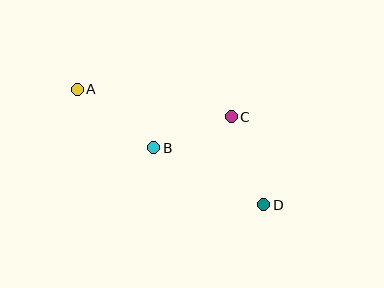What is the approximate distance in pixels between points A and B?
The distance between A and B is approximately 96 pixels.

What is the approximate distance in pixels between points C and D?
The distance between C and D is approximately 94 pixels.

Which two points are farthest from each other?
Points A and D are farthest from each other.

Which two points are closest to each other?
Points B and C are closest to each other.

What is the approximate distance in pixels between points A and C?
The distance between A and C is approximately 157 pixels.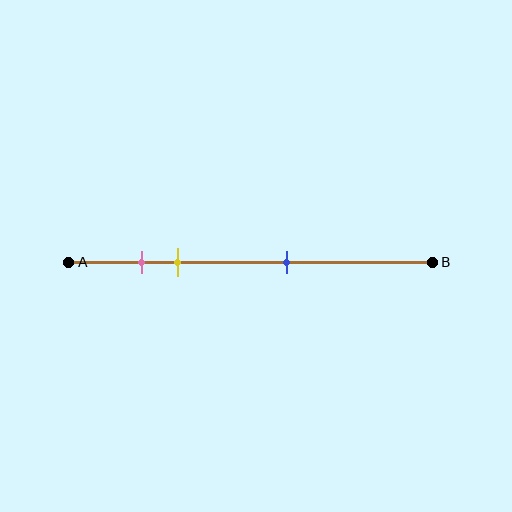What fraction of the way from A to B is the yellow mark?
The yellow mark is approximately 30% (0.3) of the way from A to B.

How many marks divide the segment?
There are 3 marks dividing the segment.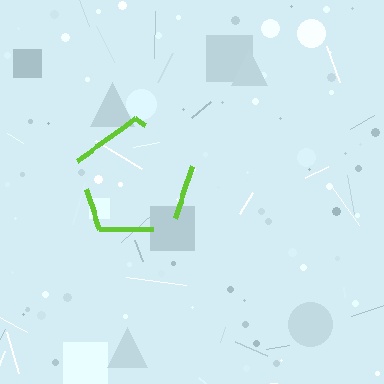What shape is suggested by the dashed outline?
The dashed outline suggests a pentagon.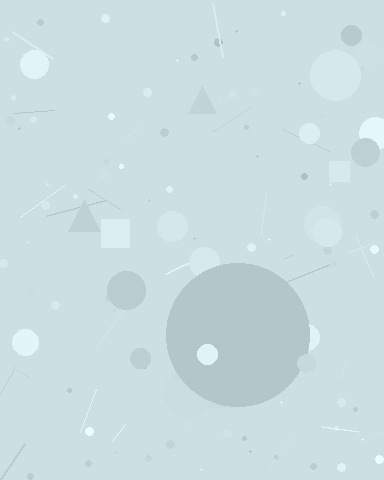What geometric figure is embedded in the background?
A circle is embedded in the background.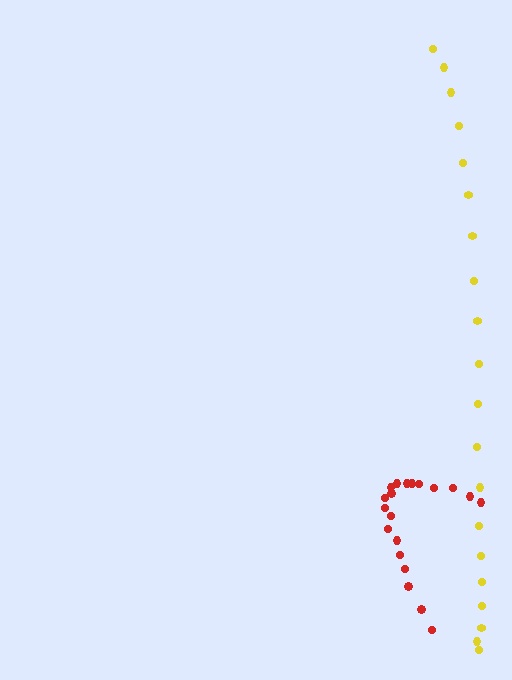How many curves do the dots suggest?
There are 2 distinct paths.